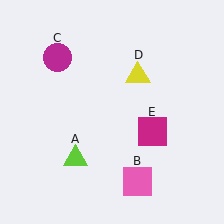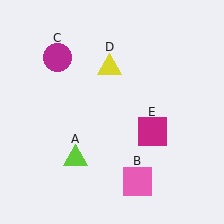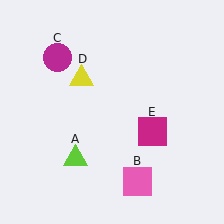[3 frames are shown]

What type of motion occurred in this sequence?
The yellow triangle (object D) rotated counterclockwise around the center of the scene.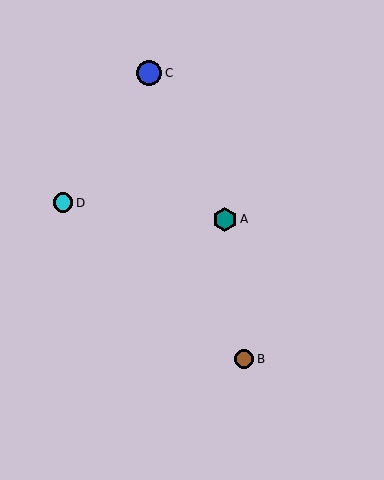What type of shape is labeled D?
Shape D is a cyan circle.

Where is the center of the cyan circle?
The center of the cyan circle is at (63, 203).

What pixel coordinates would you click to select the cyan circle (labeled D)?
Click at (63, 203) to select the cyan circle D.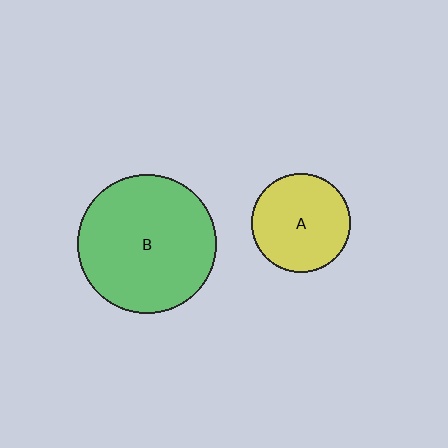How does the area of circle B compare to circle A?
Approximately 2.0 times.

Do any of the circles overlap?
No, none of the circles overlap.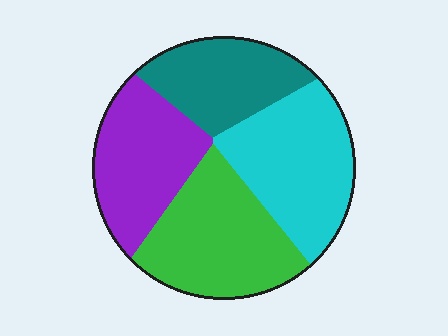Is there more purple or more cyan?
Cyan.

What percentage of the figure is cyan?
Cyan takes up between a quarter and a half of the figure.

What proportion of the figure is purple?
Purple covers roughly 25% of the figure.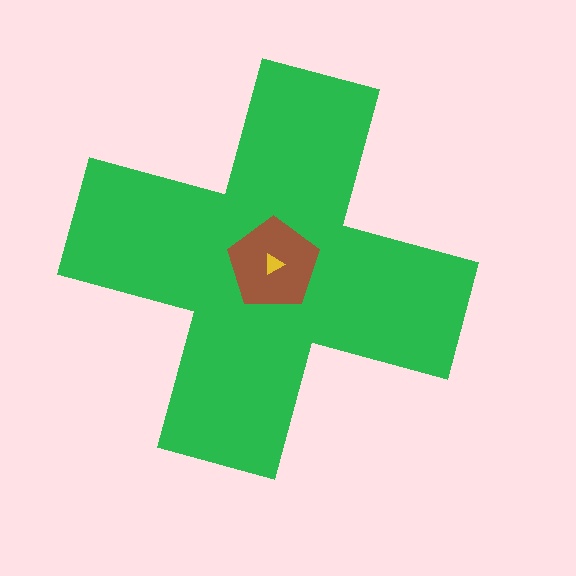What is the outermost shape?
The green cross.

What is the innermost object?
The yellow triangle.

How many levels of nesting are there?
3.